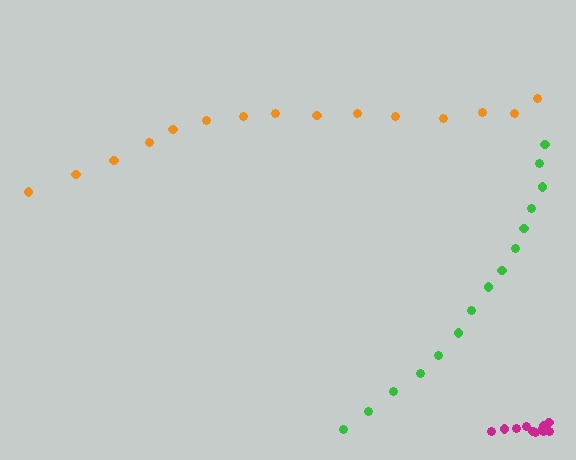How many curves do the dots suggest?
There are 3 distinct paths.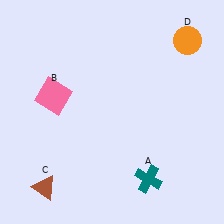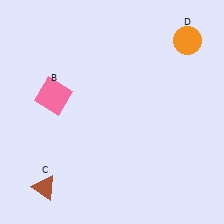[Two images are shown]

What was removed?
The teal cross (A) was removed in Image 2.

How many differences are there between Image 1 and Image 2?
There is 1 difference between the two images.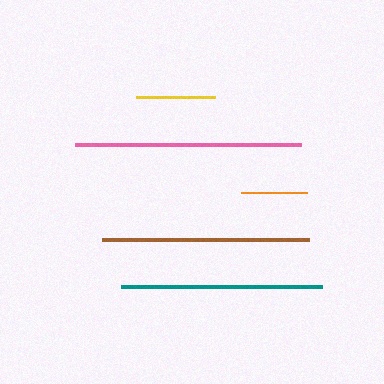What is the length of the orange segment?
The orange segment is approximately 66 pixels long.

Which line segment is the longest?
The pink line is the longest at approximately 226 pixels.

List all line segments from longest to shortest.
From longest to shortest: pink, brown, teal, yellow, orange.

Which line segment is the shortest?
The orange line is the shortest at approximately 66 pixels.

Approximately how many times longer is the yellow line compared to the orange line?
The yellow line is approximately 1.2 times the length of the orange line.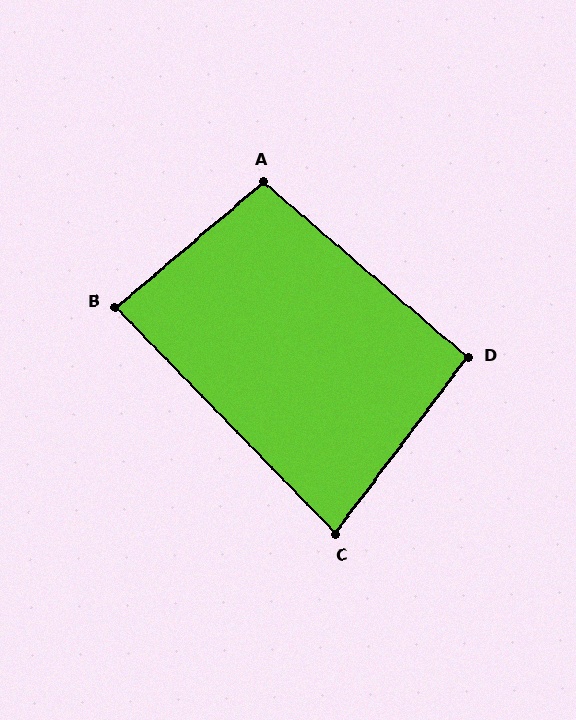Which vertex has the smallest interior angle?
C, at approximately 81 degrees.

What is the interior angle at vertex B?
Approximately 86 degrees (approximately right).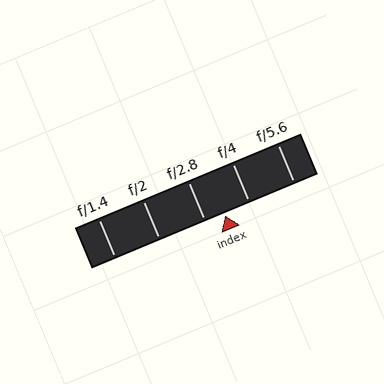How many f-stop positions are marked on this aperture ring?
There are 5 f-stop positions marked.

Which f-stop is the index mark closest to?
The index mark is closest to f/2.8.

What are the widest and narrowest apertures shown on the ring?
The widest aperture shown is f/1.4 and the narrowest is f/5.6.